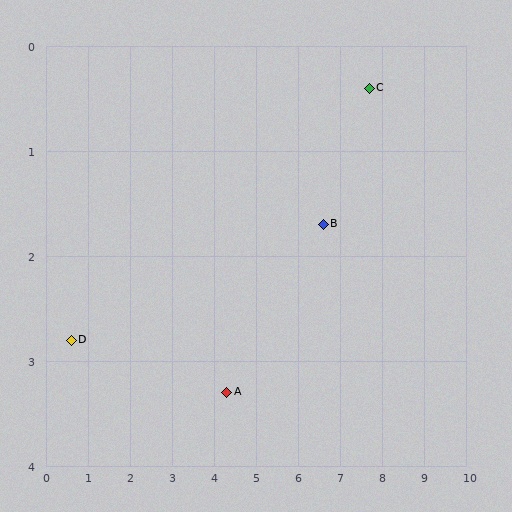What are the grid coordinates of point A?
Point A is at approximately (4.3, 3.3).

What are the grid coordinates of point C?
Point C is at approximately (7.7, 0.4).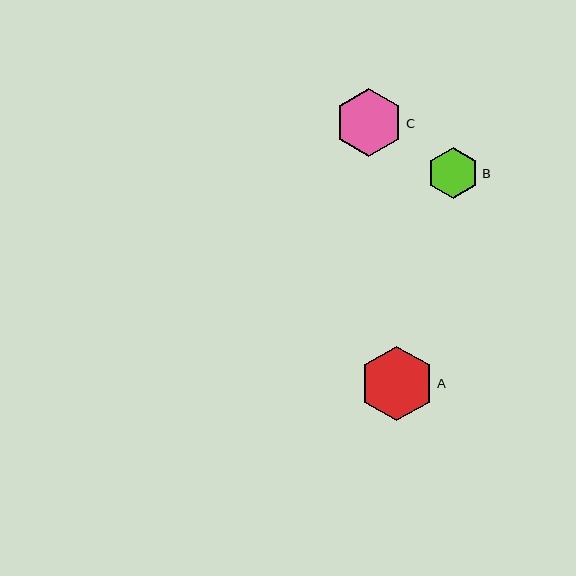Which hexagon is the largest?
Hexagon A is the largest with a size of approximately 75 pixels.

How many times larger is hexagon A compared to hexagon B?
Hexagon A is approximately 1.5 times the size of hexagon B.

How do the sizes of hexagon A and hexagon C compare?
Hexagon A and hexagon C are approximately the same size.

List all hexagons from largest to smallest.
From largest to smallest: A, C, B.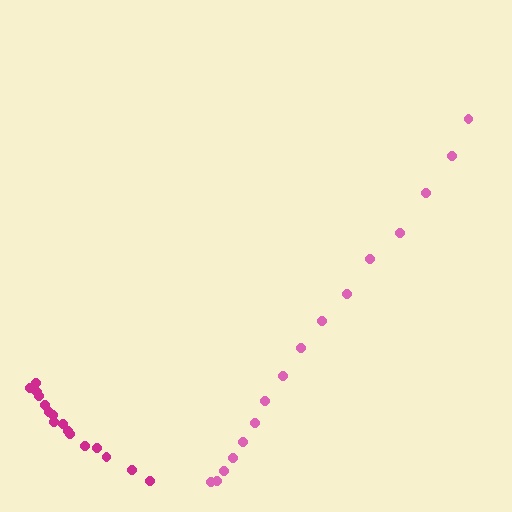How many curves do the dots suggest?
There are 2 distinct paths.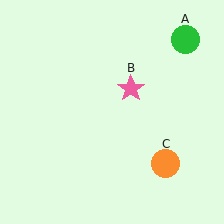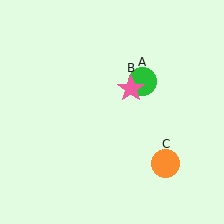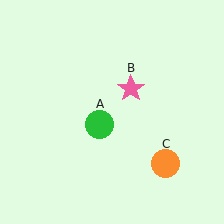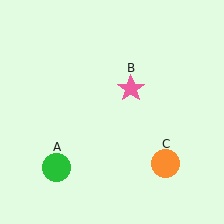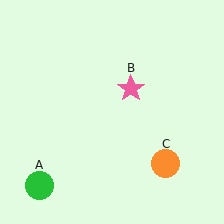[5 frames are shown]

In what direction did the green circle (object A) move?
The green circle (object A) moved down and to the left.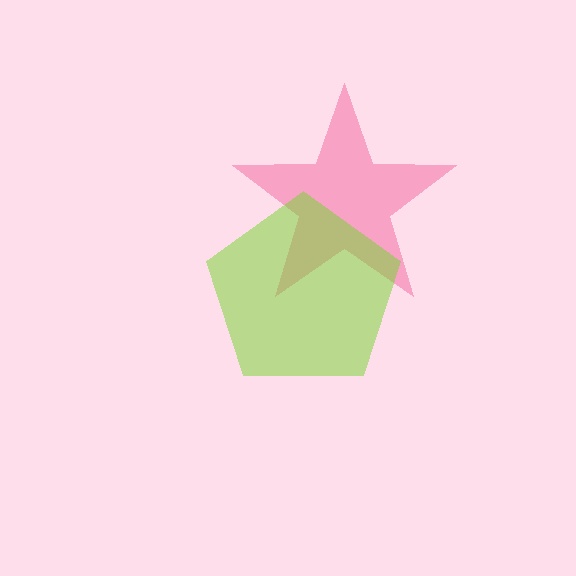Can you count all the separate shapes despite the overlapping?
Yes, there are 2 separate shapes.